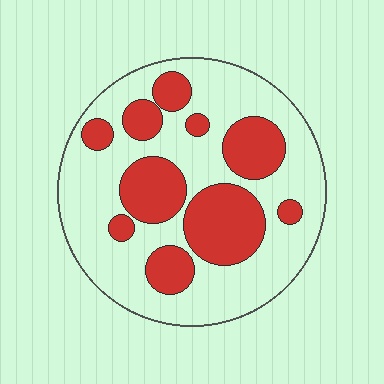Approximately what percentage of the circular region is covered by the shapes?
Approximately 35%.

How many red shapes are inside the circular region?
10.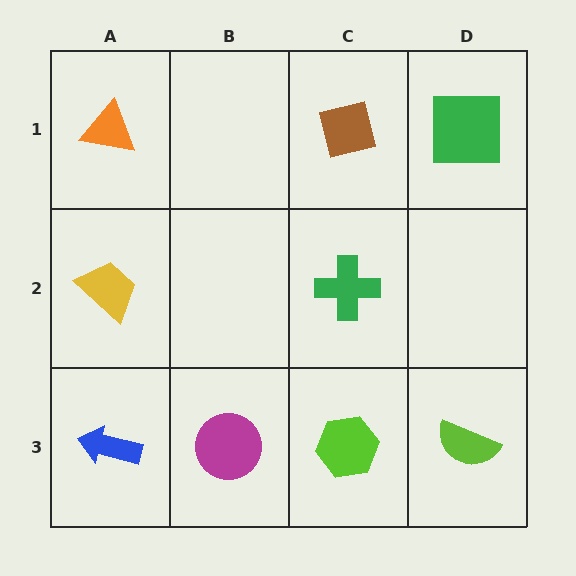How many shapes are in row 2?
2 shapes.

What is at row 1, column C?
A brown square.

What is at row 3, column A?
A blue arrow.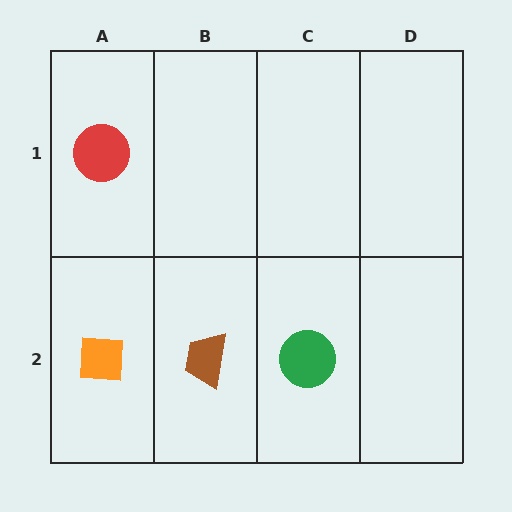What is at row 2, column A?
An orange square.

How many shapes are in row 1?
1 shape.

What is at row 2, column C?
A green circle.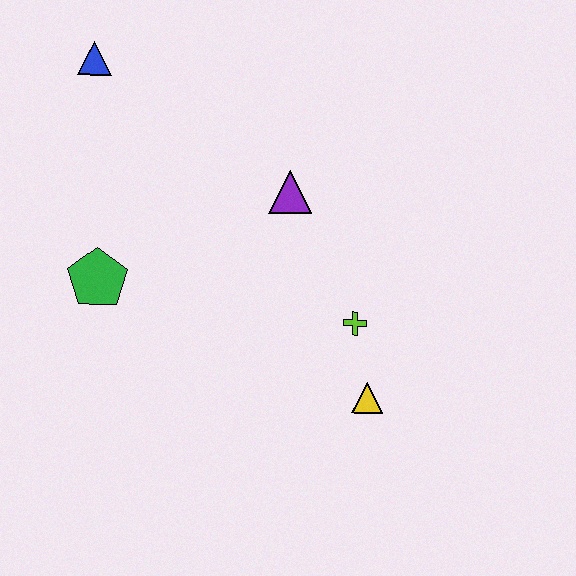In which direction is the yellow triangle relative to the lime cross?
The yellow triangle is below the lime cross.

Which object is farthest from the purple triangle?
The blue triangle is farthest from the purple triangle.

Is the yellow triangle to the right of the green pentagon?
Yes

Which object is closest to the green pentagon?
The purple triangle is closest to the green pentagon.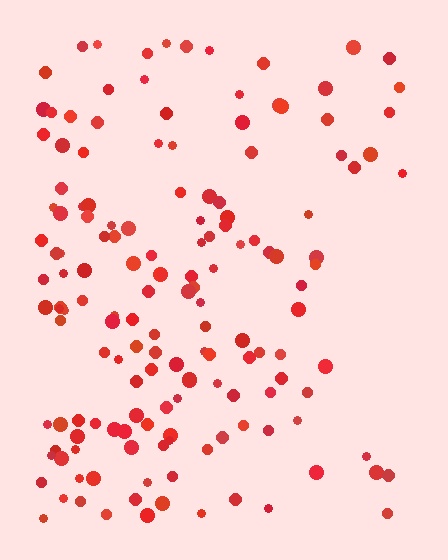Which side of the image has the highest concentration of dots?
The left.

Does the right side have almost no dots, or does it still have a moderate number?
Still a moderate number, just noticeably fewer than the left.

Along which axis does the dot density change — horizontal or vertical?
Horizontal.